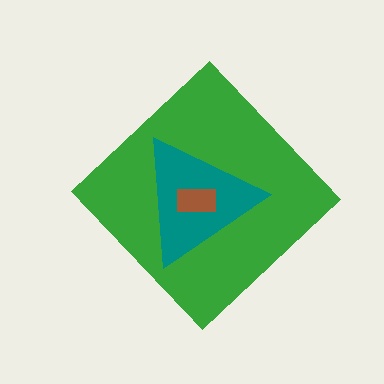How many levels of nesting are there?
3.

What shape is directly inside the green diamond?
The teal triangle.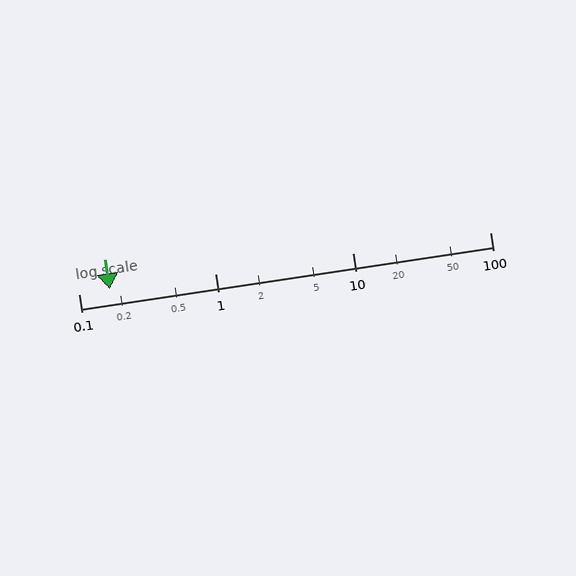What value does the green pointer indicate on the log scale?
The pointer indicates approximately 0.17.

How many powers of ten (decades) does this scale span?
The scale spans 3 decades, from 0.1 to 100.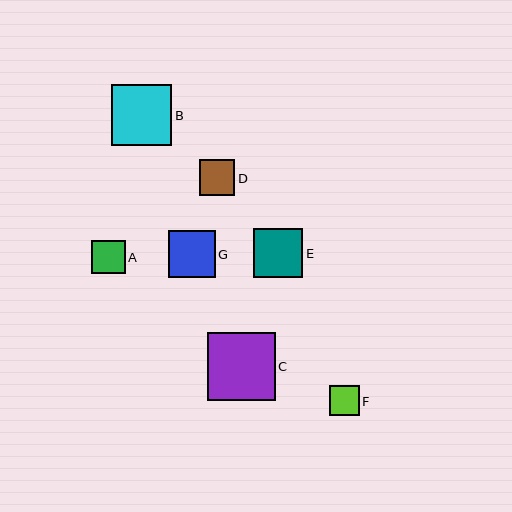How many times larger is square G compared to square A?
Square G is approximately 1.4 times the size of square A.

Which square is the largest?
Square C is the largest with a size of approximately 68 pixels.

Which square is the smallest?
Square F is the smallest with a size of approximately 30 pixels.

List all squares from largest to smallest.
From largest to smallest: C, B, E, G, D, A, F.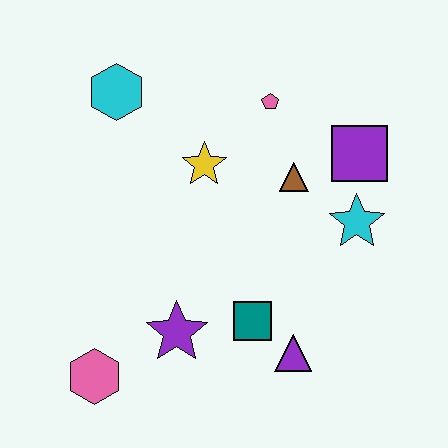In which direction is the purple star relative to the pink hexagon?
The purple star is to the right of the pink hexagon.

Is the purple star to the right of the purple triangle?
No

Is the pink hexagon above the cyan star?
No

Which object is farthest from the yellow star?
The pink hexagon is farthest from the yellow star.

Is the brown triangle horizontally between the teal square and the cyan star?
Yes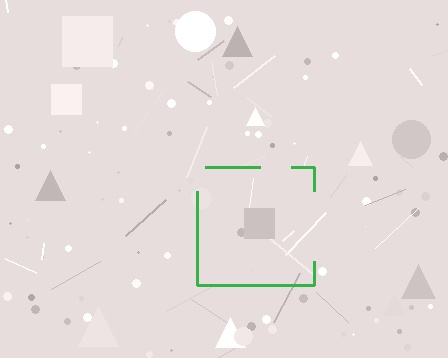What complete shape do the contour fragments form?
The contour fragments form a square.